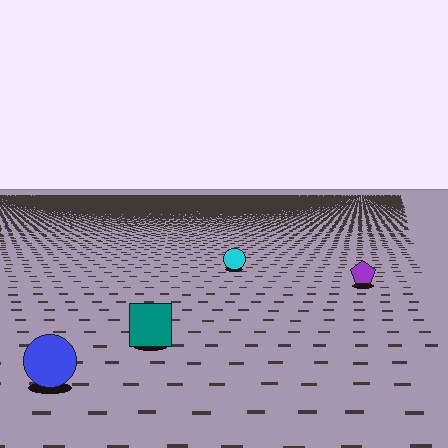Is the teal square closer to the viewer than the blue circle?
No. The blue circle is closer — you can tell from the texture gradient: the ground texture is coarser near it.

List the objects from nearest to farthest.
From nearest to farthest: the blue circle, the teal square, the purple pentagon, the cyan circle.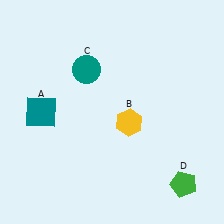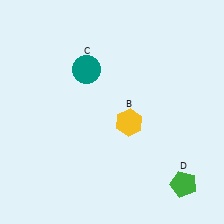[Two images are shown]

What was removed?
The teal square (A) was removed in Image 2.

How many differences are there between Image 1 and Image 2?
There is 1 difference between the two images.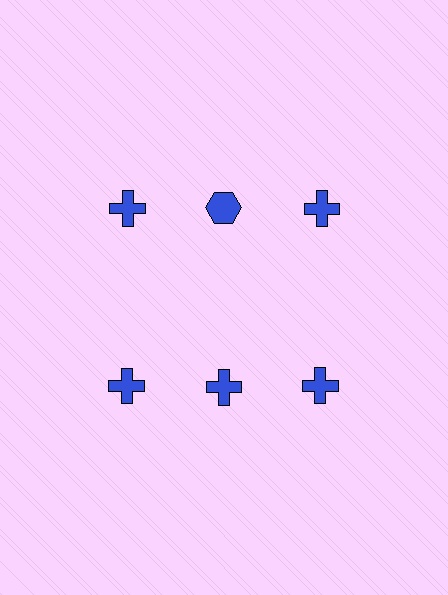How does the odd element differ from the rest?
It has a different shape: hexagon instead of cross.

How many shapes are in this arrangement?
There are 6 shapes arranged in a grid pattern.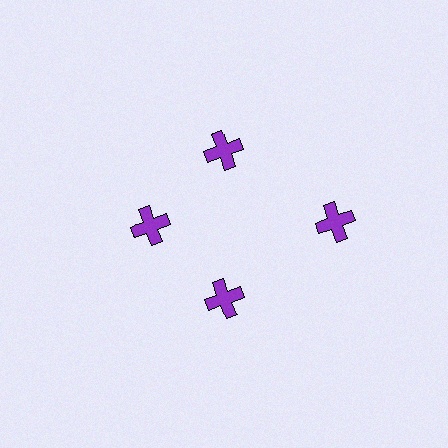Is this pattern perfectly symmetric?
No. The 4 purple crosses are arranged in a ring, but one element near the 3 o'clock position is pushed outward from the center, breaking the 4-fold rotational symmetry.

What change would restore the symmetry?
The symmetry would be restored by moving it inward, back onto the ring so that all 4 crosses sit at equal angles and equal distance from the center.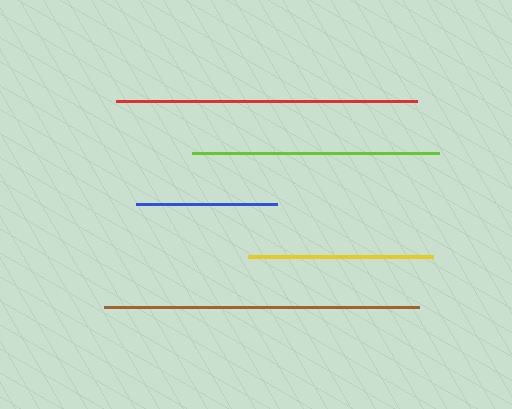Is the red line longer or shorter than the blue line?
The red line is longer than the blue line.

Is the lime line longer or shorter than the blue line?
The lime line is longer than the blue line.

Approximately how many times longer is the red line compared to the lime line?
The red line is approximately 1.2 times the length of the lime line.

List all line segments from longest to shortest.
From longest to shortest: brown, red, lime, yellow, blue.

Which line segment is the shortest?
The blue line is the shortest at approximately 141 pixels.